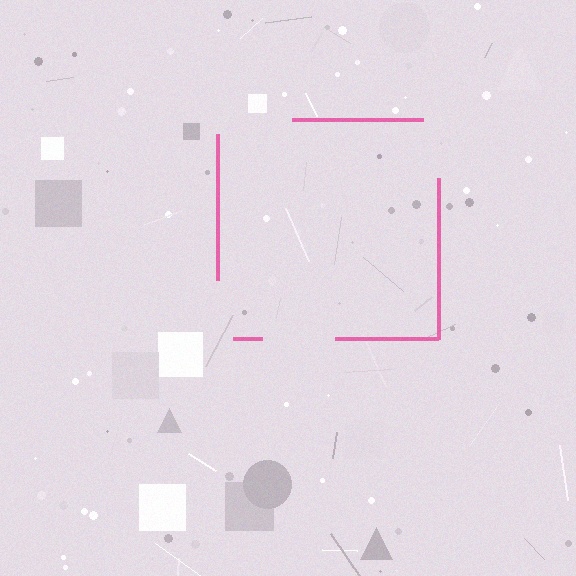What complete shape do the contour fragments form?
The contour fragments form a square.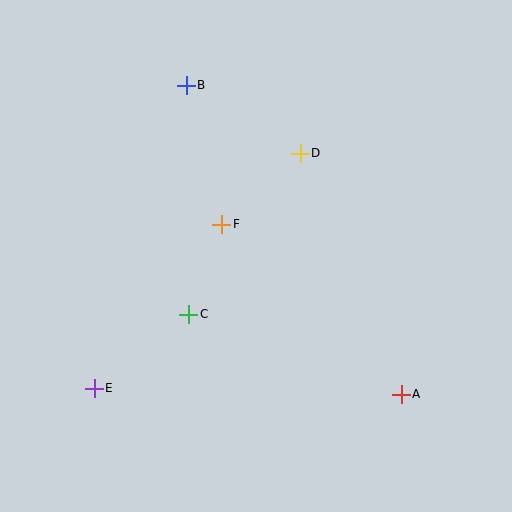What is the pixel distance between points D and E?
The distance between D and E is 312 pixels.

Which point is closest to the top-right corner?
Point D is closest to the top-right corner.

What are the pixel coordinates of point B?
Point B is at (186, 85).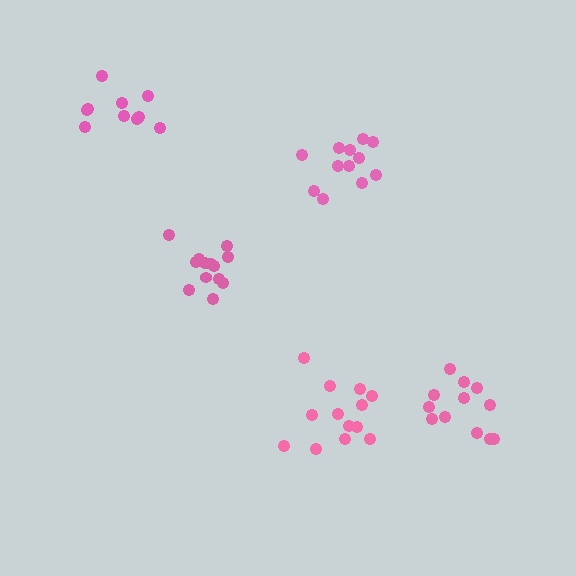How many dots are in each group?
Group 1: 12 dots, Group 2: 13 dots, Group 3: 10 dots, Group 4: 13 dots, Group 5: 12 dots (60 total).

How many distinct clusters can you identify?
There are 5 distinct clusters.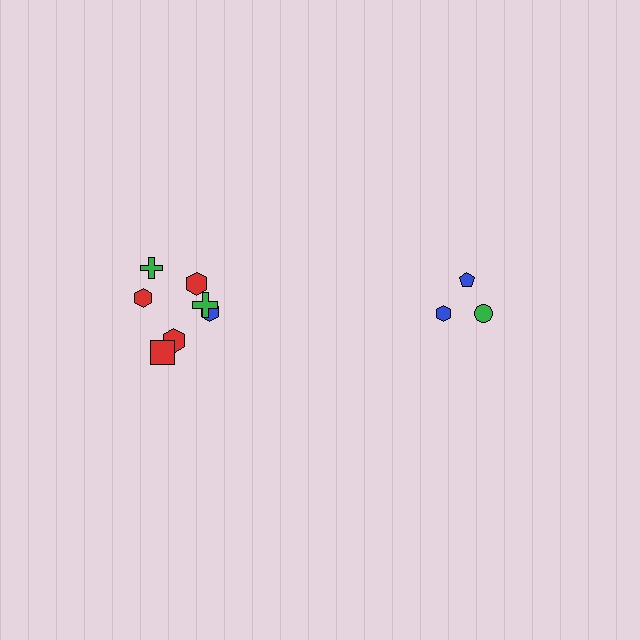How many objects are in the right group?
There are 3 objects.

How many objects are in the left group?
There are 7 objects.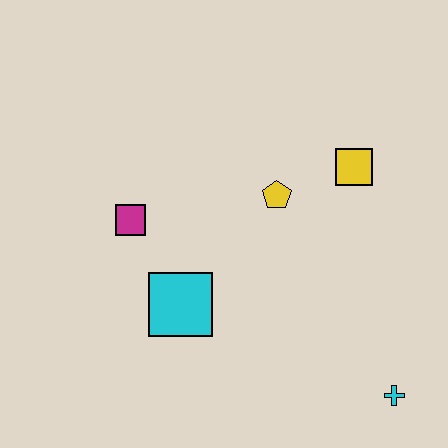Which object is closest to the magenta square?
The cyan square is closest to the magenta square.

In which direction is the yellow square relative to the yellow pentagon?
The yellow square is to the right of the yellow pentagon.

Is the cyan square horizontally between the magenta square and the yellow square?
Yes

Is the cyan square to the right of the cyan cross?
No